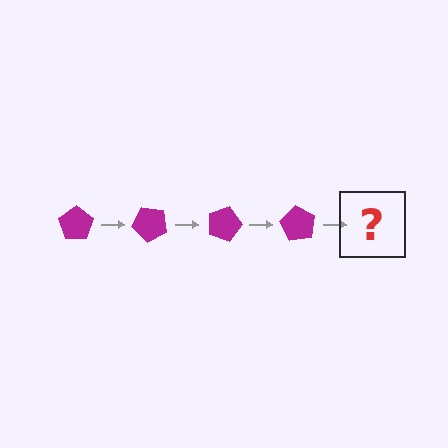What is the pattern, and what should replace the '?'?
The pattern is that the pentagon rotates 45 degrees each step. The '?' should be a magenta pentagon rotated 180 degrees.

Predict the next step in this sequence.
The next step is a magenta pentagon rotated 180 degrees.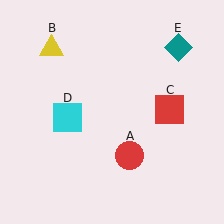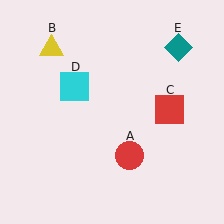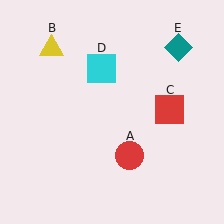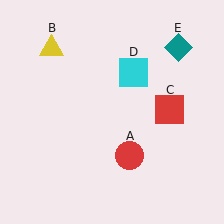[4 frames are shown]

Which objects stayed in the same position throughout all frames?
Red circle (object A) and yellow triangle (object B) and red square (object C) and teal diamond (object E) remained stationary.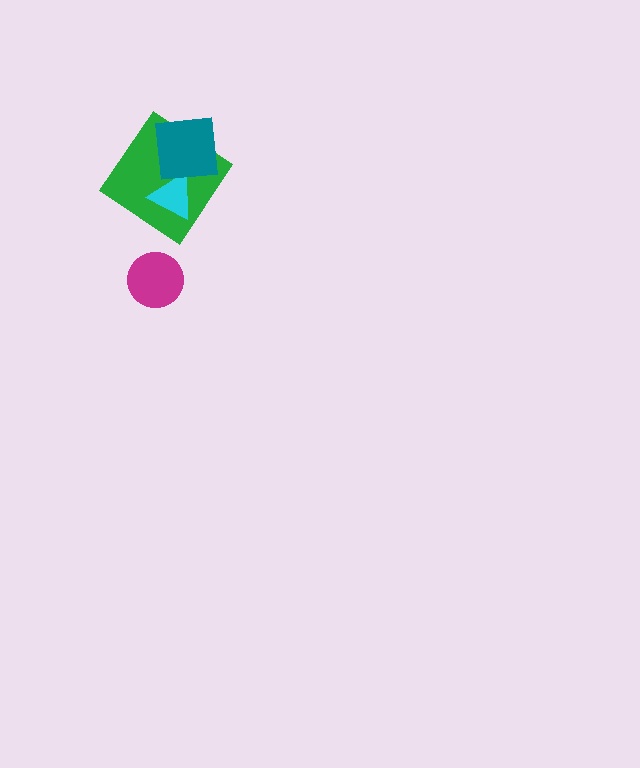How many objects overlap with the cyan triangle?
2 objects overlap with the cyan triangle.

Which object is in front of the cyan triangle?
The teal square is in front of the cyan triangle.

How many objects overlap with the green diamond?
2 objects overlap with the green diamond.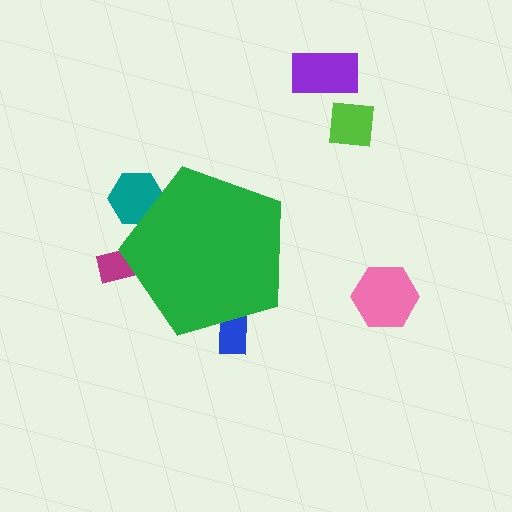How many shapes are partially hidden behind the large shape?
3 shapes are partially hidden.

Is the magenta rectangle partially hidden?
Yes, the magenta rectangle is partially hidden behind the green pentagon.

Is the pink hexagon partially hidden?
No, the pink hexagon is fully visible.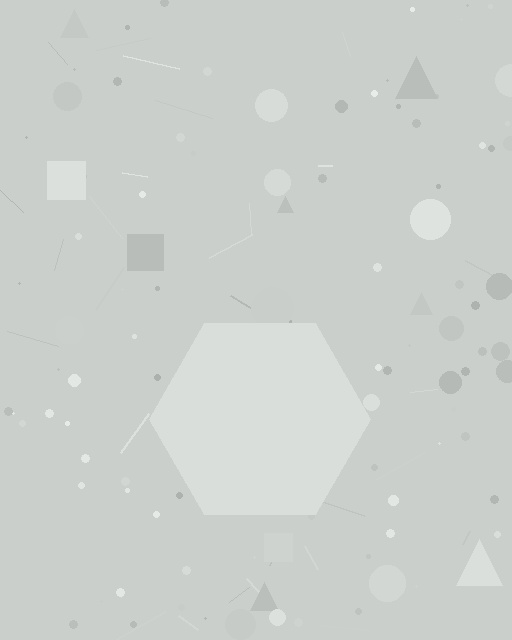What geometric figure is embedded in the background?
A hexagon is embedded in the background.